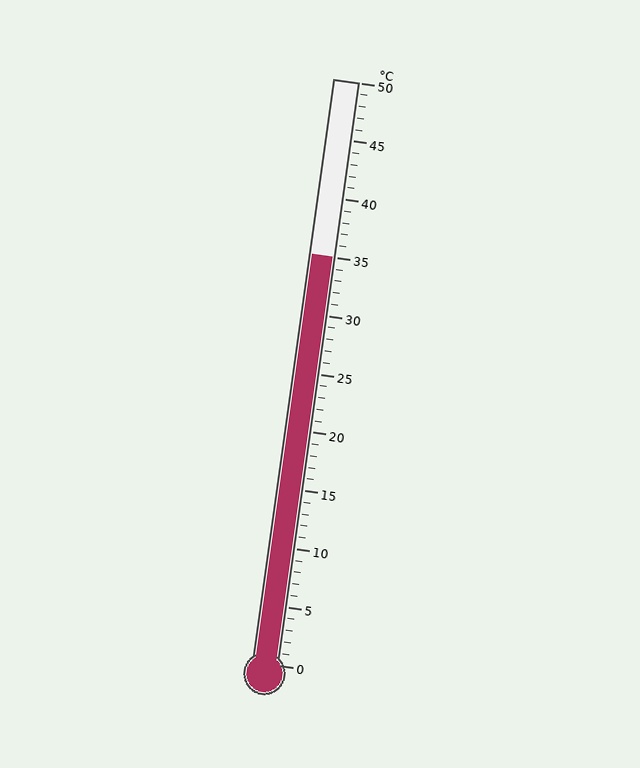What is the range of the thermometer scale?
The thermometer scale ranges from 0°C to 50°C.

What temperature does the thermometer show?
The thermometer shows approximately 35°C.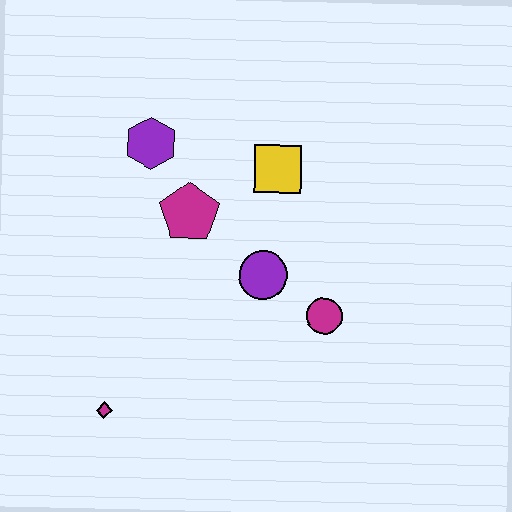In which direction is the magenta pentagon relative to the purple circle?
The magenta pentagon is to the left of the purple circle.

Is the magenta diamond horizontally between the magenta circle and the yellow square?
No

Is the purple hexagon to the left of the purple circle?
Yes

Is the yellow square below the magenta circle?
No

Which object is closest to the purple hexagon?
The magenta pentagon is closest to the purple hexagon.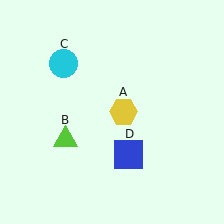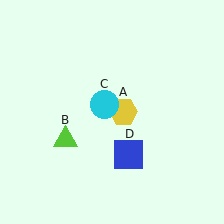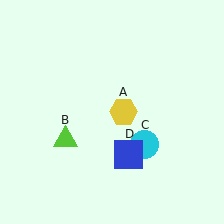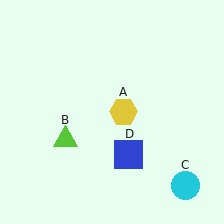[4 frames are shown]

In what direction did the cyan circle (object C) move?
The cyan circle (object C) moved down and to the right.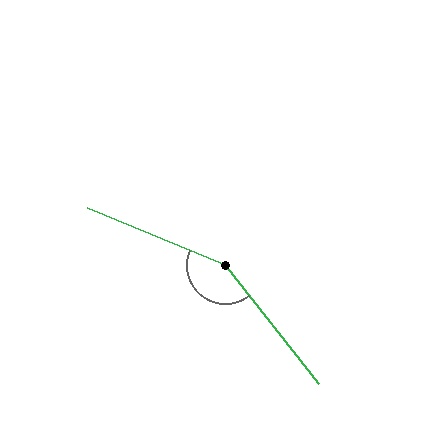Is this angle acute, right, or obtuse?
It is obtuse.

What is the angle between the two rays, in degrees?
Approximately 151 degrees.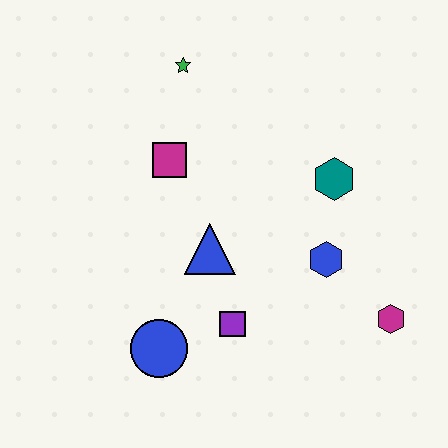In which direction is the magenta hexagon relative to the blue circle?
The magenta hexagon is to the right of the blue circle.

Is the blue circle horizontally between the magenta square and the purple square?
No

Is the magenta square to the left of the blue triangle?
Yes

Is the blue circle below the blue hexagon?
Yes